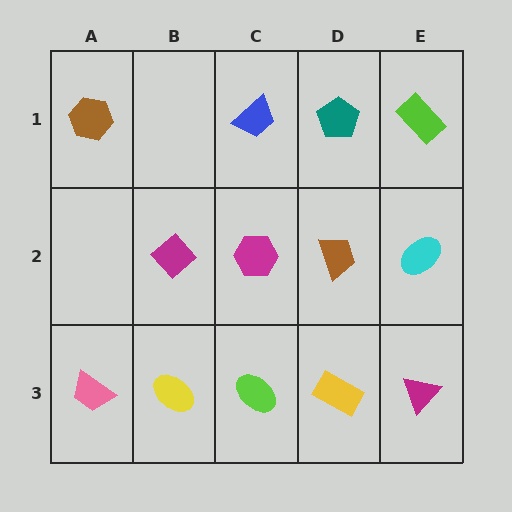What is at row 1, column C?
A blue trapezoid.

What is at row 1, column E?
A lime rectangle.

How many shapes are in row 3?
5 shapes.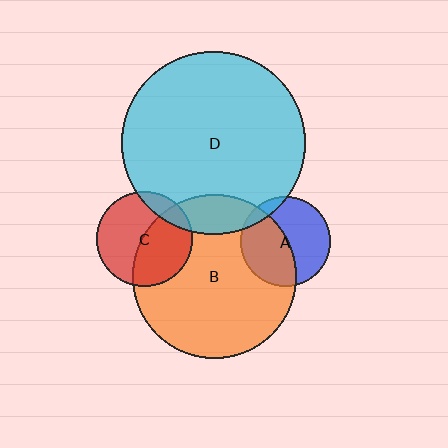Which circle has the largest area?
Circle D (cyan).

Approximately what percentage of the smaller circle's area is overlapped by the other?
Approximately 15%.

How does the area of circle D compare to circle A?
Approximately 4.1 times.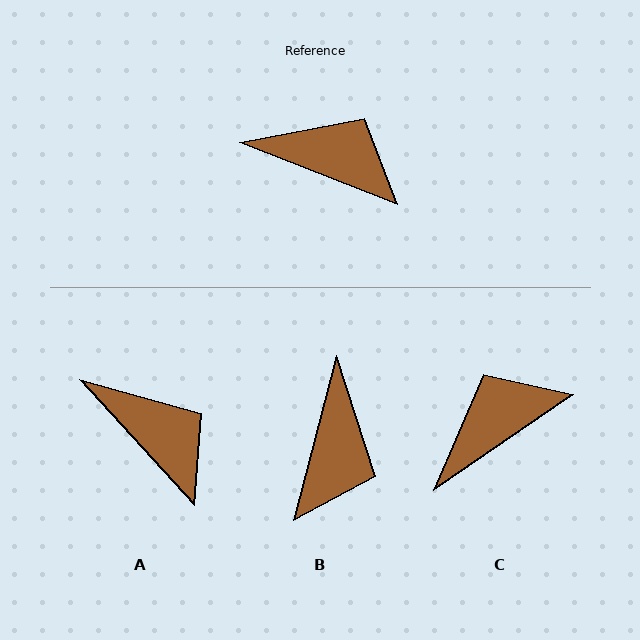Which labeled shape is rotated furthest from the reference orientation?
B, about 83 degrees away.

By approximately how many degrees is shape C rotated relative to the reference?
Approximately 56 degrees counter-clockwise.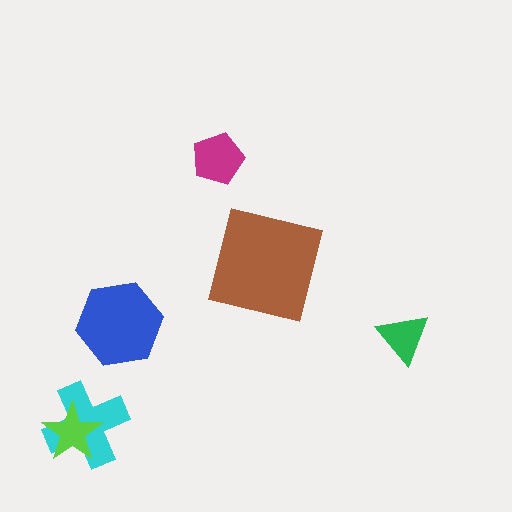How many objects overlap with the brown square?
0 objects overlap with the brown square.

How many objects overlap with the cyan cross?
1 object overlaps with the cyan cross.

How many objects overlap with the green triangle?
0 objects overlap with the green triangle.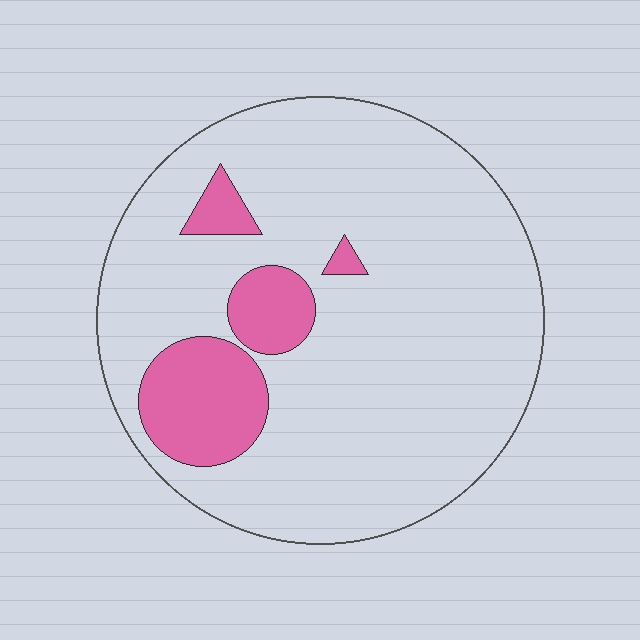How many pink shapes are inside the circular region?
4.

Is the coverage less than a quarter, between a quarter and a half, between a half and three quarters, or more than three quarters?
Less than a quarter.